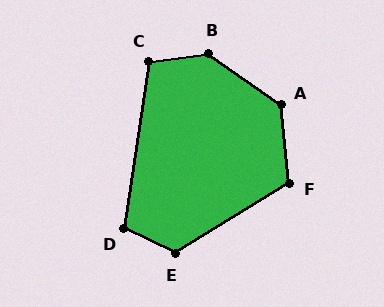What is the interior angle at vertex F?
Approximately 116 degrees (obtuse).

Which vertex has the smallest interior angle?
C, at approximately 106 degrees.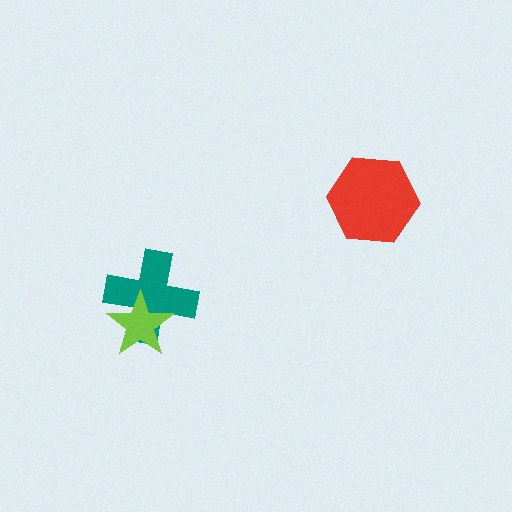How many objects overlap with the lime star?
1 object overlaps with the lime star.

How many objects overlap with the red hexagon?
0 objects overlap with the red hexagon.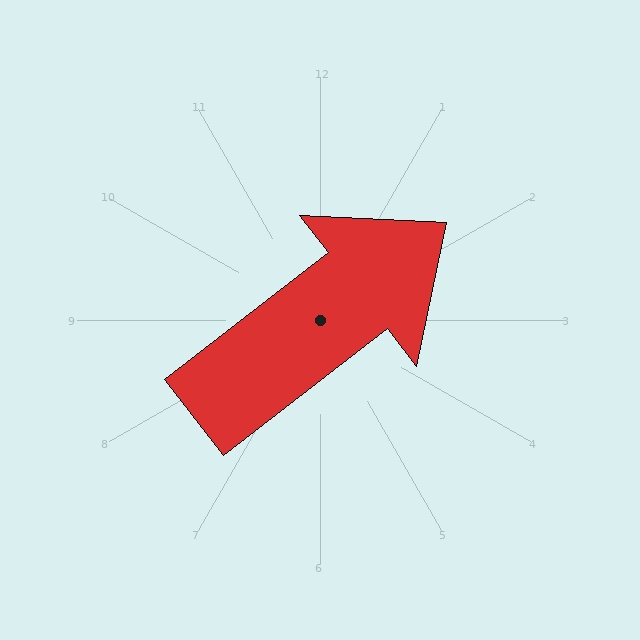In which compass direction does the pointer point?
Northeast.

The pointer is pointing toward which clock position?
Roughly 2 o'clock.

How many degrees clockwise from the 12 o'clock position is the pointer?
Approximately 52 degrees.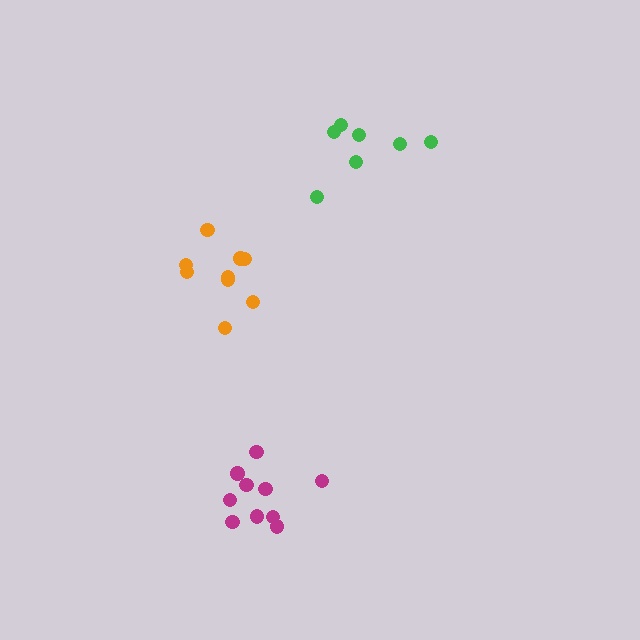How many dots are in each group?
Group 1: 9 dots, Group 2: 7 dots, Group 3: 10 dots (26 total).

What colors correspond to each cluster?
The clusters are colored: orange, green, magenta.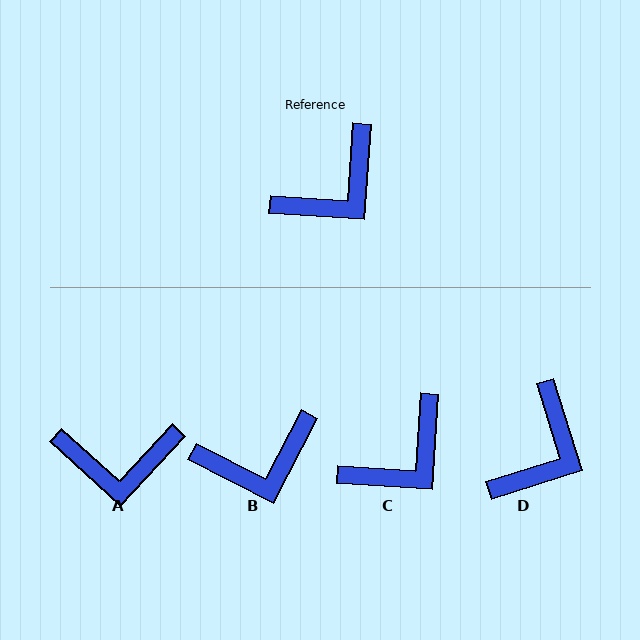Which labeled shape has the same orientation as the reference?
C.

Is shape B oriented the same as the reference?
No, it is off by about 24 degrees.